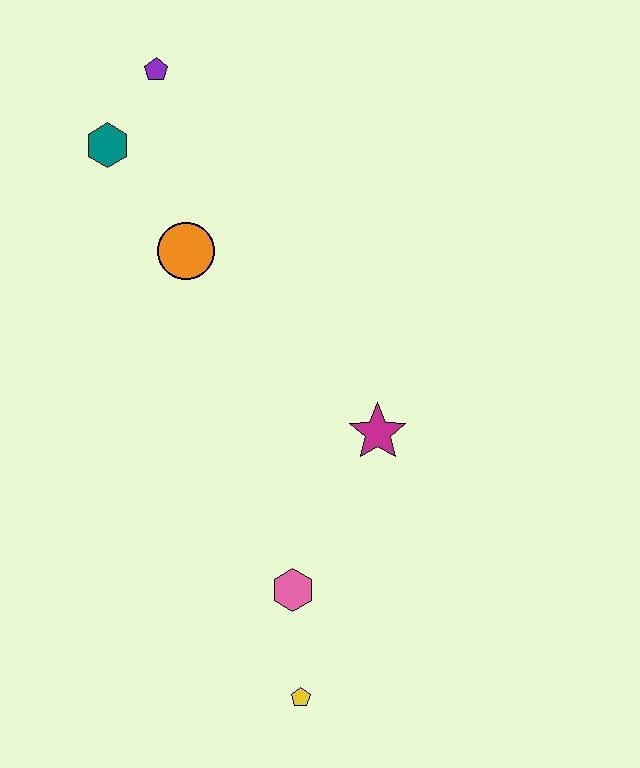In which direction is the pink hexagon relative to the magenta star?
The pink hexagon is below the magenta star.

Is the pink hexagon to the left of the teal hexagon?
No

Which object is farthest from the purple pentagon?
The yellow pentagon is farthest from the purple pentagon.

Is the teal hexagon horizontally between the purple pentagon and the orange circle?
No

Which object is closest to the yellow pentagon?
The pink hexagon is closest to the yellow pentagon.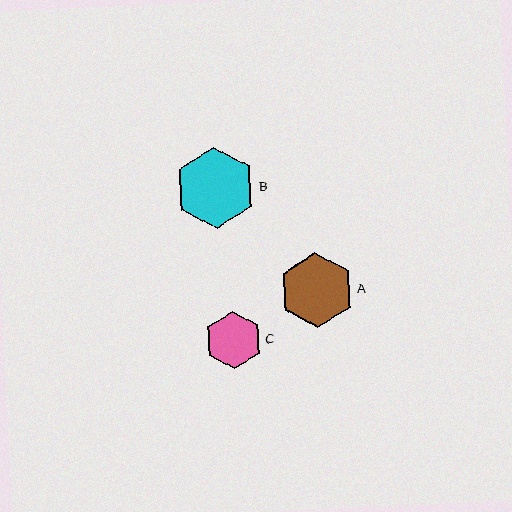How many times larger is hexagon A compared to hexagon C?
Hexagon A is approximately 1.3 times the size of hexagon C.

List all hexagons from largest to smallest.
From largest to smallest: B, A, C.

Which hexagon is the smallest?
Hexagon C is the smallest with a size of approximately 57 pixels.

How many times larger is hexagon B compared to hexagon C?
Hexagon B is approximately 1.4 times the size of hexagon C.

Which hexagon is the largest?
Hexagon B is the largest with a size of approximately 81 pixels.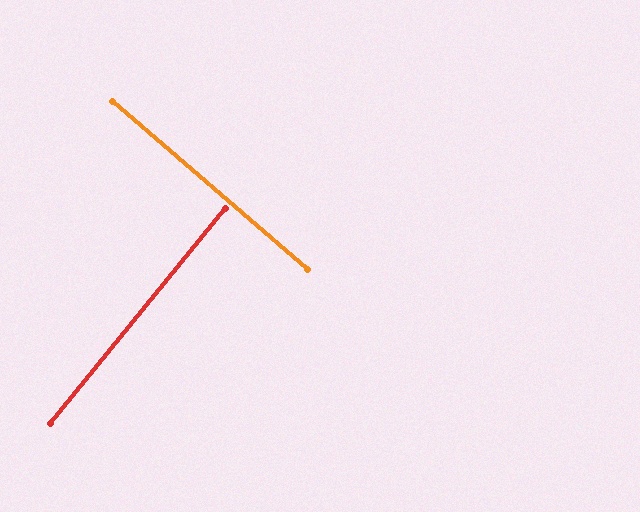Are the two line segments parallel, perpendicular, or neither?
Perpendicular — they meet at approximately 89°.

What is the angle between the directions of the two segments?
Approximately 89 degrees.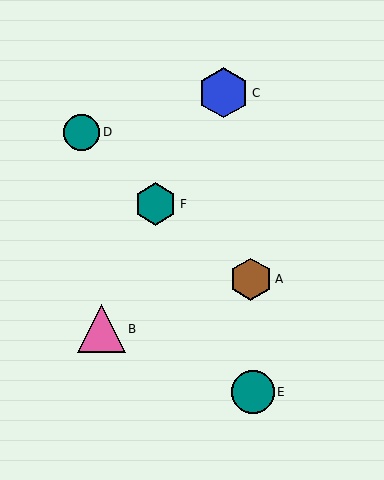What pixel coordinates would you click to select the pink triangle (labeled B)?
Click at (101, 329) to select the pink triangle B.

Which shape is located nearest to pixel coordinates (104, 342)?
The pink triangle (labeled B) at (101, 329) is nearest to that location.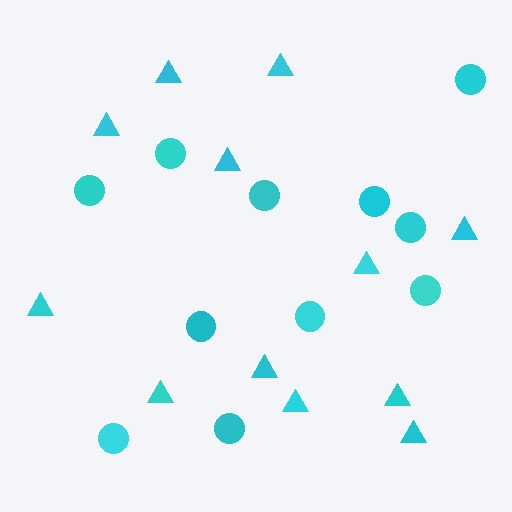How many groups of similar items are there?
There are 2 groups: one group of triangles (12) and one group of circles (11).